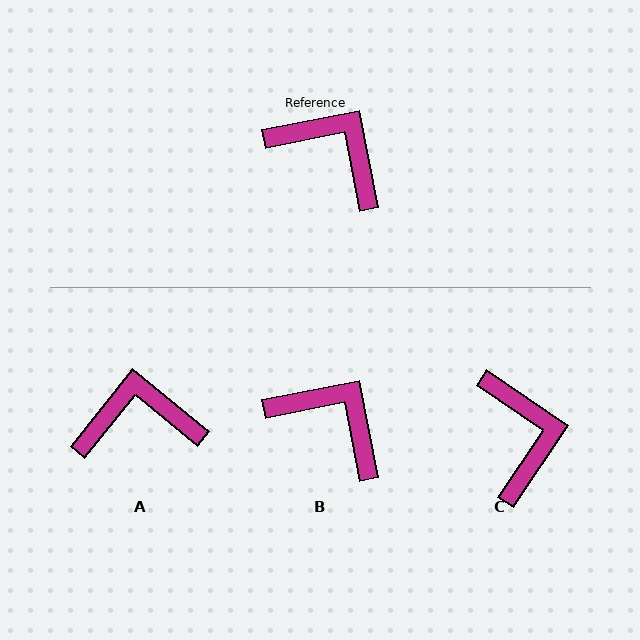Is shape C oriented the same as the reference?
No, it is off by about 45 degrees.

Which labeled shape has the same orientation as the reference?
B.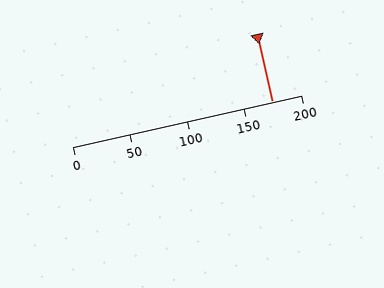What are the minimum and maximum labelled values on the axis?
The axis runs from 0 to 200.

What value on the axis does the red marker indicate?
The marker indicates approximately 175.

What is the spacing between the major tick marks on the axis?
The major ticks are spaced 50 apart.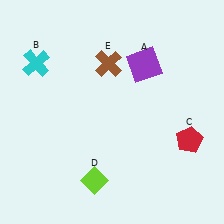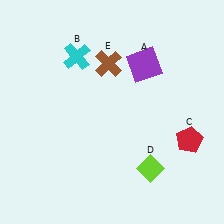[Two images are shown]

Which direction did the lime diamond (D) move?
The lime diamond (D) moved right.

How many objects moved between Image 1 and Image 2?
2 objects moved between the two images.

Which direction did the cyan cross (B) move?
The cyan cross (B) moved right.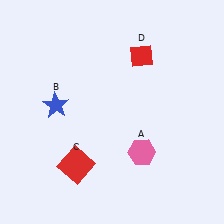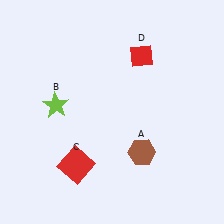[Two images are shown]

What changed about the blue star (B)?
In Image 1, B is blue. In Image 2, it changed to lime.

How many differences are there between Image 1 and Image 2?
There are 2 differences between the two images.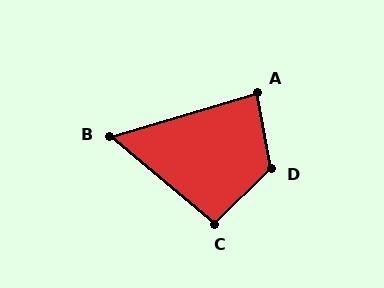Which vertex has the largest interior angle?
D, at approximately 124 degrees.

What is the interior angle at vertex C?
Approximately 96 degrees (obtuse).